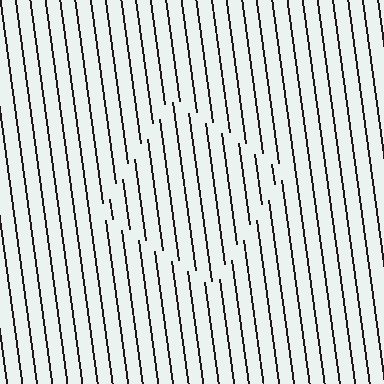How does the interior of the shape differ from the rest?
The interior of the shape contains the same grating, shifted by half a period — the contour is defined by the phase discontinuity where line-ends from the inner and outer gratings abut.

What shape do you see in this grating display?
An illusory square. The interior of the shape contains the same grating, shifted by half a period — the contour is defined by the phase discontinuity where line-ends from the inner and outer gratings abut.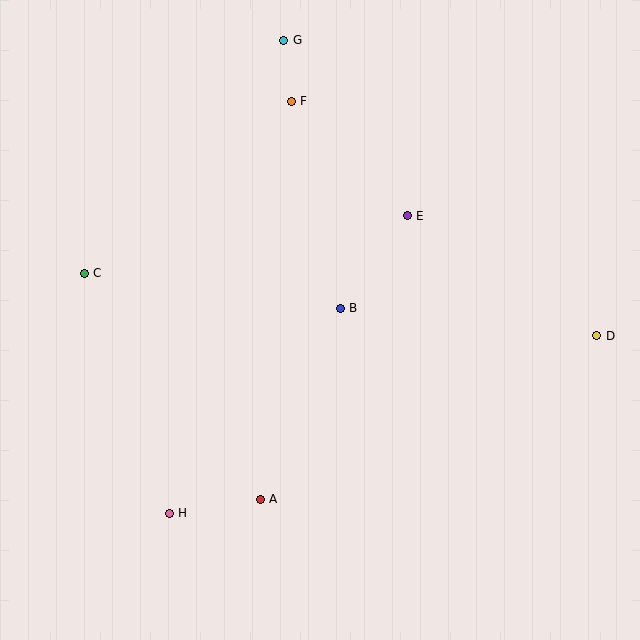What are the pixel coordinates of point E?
Point E is at (407, 216).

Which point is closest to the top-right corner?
Point E is closest to the top-right corner.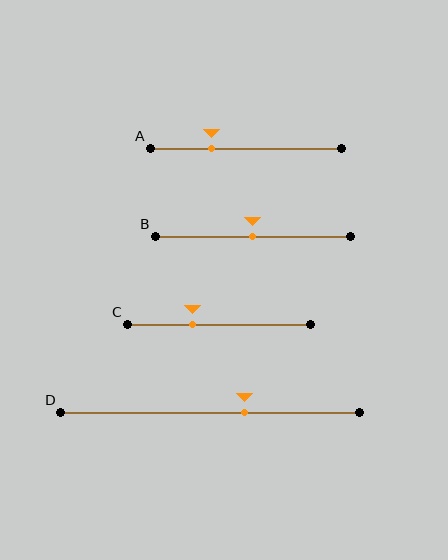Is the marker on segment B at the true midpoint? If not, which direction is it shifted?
Yes, the marker on segment B is at the true midpoint.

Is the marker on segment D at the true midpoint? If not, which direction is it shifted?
No, the marker on segment D is shifted to the right by about 12% of the segment length.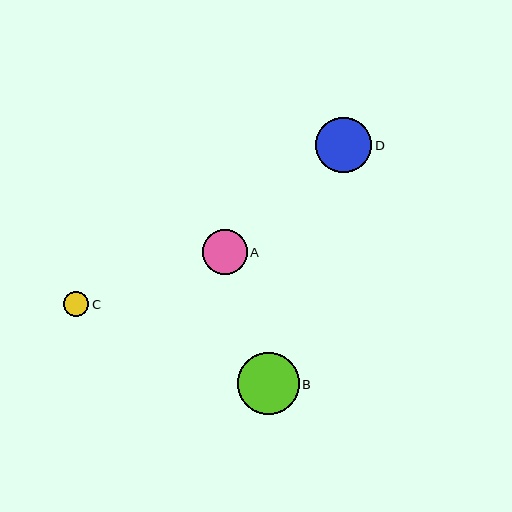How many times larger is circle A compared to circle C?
Circle A is approximately 1.8 times the size of circle C.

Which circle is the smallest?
Circle C is the smallest with a size of approximately 25 pixels.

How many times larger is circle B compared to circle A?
Circle B is approximately 1.4 times the size of circle A.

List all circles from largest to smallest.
From largest to smallest: B, D, A, C.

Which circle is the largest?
Circle B is the largest with a size of approximately 62 pixels.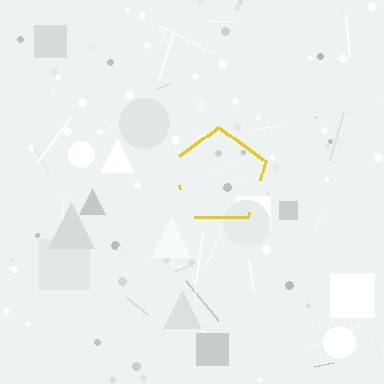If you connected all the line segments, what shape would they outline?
They would outline a pentagon.